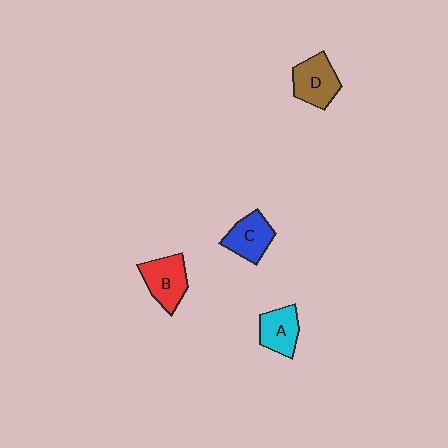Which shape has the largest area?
Shape B (red).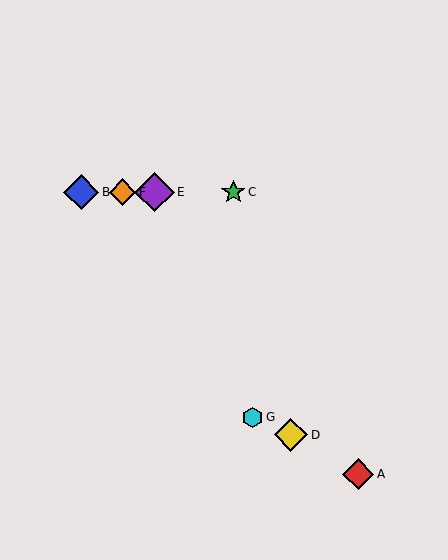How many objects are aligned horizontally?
4 objects (B, C, E, F) are aligned horizontally.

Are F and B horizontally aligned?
Yes, both are at y≈192.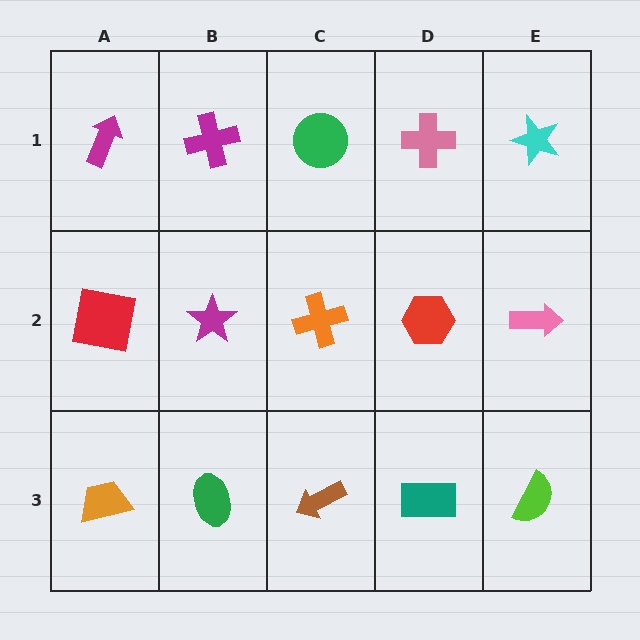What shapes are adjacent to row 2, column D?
A pink cross (row 1, column D), a teal rectangle (row 3, column D), an orange cross (row 2, column C), a pink arrow (row 2, column E).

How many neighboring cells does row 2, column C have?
4.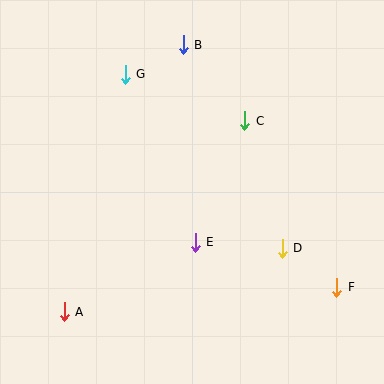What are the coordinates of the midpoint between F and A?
The midpoint between F and A is at (201, 300).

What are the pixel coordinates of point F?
Point F is at (337, 287).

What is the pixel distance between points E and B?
The distance between E and B is 198 pixels.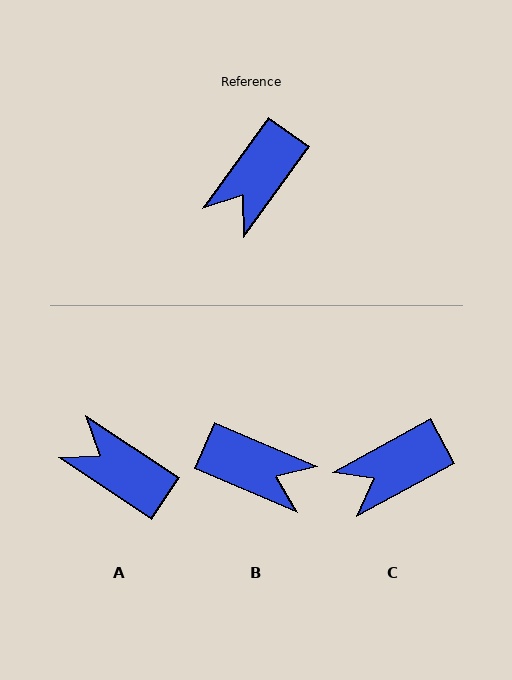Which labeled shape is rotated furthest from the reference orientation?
B, about 102 degrees away.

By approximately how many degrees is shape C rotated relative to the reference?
Approximately 26 degrees clockwise.